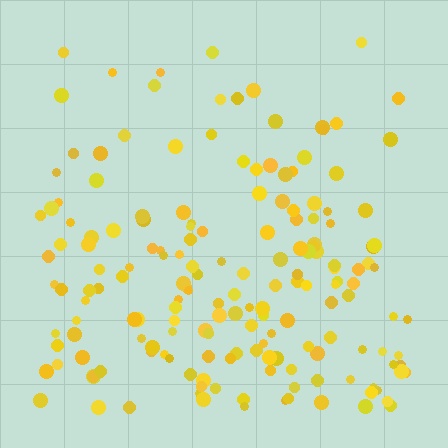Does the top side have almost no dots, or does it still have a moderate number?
Still a moderate number, just noticeably fewer than the bottom.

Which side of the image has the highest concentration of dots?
The bottom.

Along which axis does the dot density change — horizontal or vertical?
Vertical.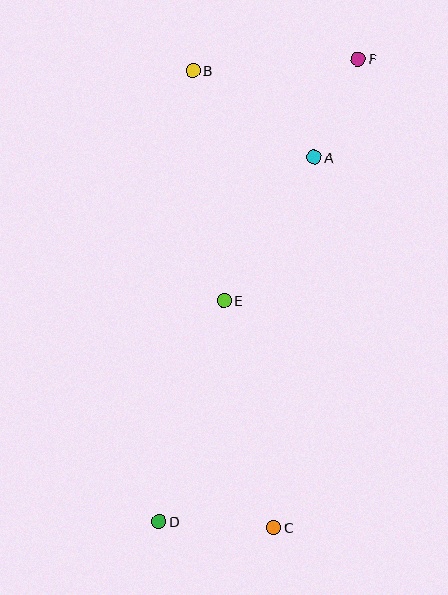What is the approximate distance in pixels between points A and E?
The distance between A and E is approximately 170 pixels.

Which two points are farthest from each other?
Points D and F are farthest from each other.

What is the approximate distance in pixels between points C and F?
The distance between C and F is approximately 476 pixels.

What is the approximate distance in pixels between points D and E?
The distance between D and E is approximately 230 pixels.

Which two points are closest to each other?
Points A and F are closest to each other.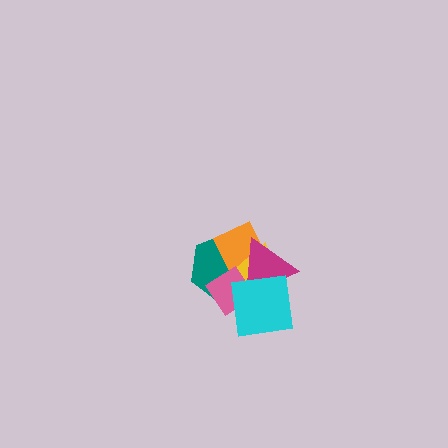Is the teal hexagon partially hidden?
Yes, it is partially covered by another shape.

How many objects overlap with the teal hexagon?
5 objects overlap with the teal hexagon.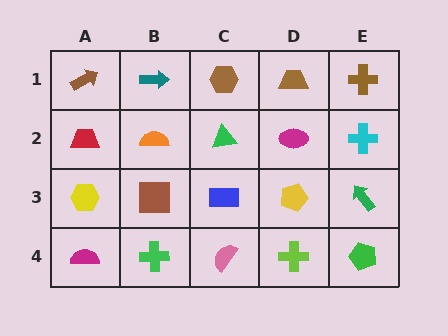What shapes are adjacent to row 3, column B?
An orange semicircle (row 2, column B), a green cross (row 4, column B), a yellow hexagon (row 3, column A), a blue rectangle (row 3, column C).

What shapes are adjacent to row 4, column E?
A green arrow (row 3, column E), a lime cross (row 4, column D).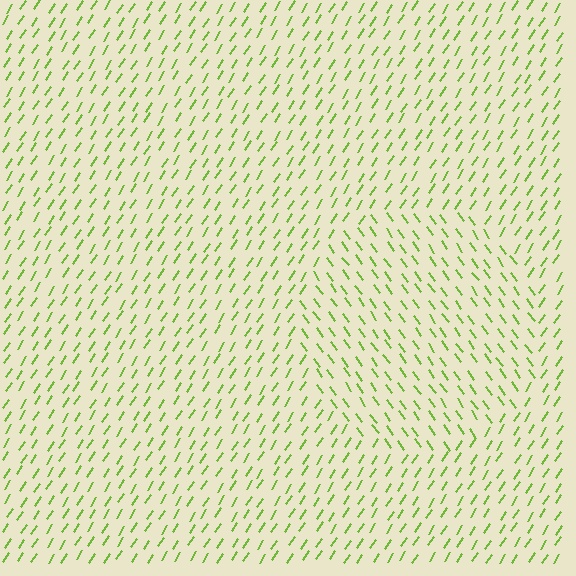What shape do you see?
I see a circle.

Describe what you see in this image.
The image is filled with small lime line segments. A circle region in the image has lines oriented differently from the surrounding lines, creating a visible texture boundary.